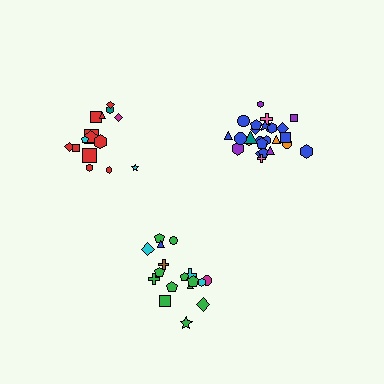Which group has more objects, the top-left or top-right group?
The top-right group.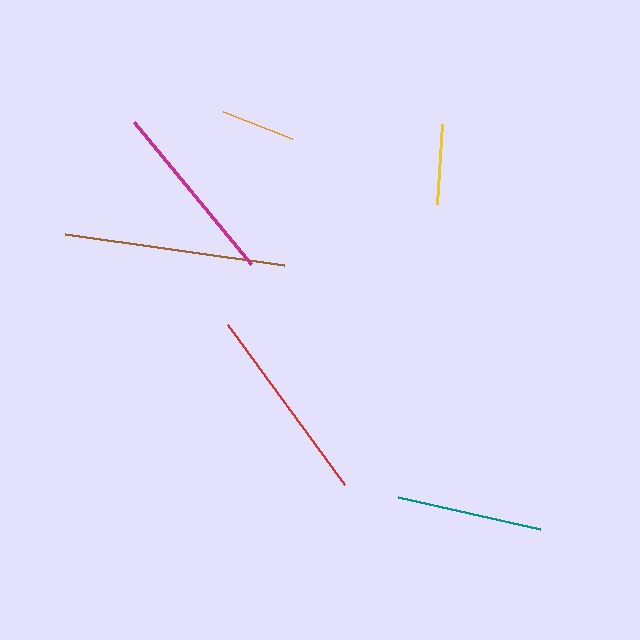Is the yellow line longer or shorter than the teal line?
The teal line is longer than the yellow line.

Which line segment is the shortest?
The orange line is the shortest at approximately 74 pixels.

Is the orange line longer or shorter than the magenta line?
The magenta line is longer than the orange line.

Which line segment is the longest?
The brown line is the longest at approximately 222 pixels.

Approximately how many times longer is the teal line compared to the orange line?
The teal line is approximately 2.0 times the length of the orange line.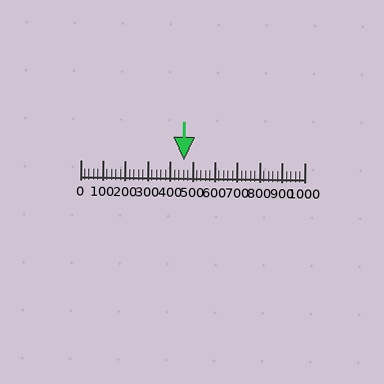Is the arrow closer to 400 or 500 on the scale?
The arrow is closer to 500.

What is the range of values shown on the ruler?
The ruler shows values from 0 to 1000.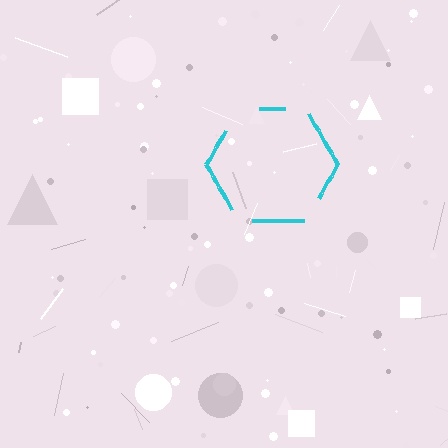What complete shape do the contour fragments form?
The contour fragments form a hexagon.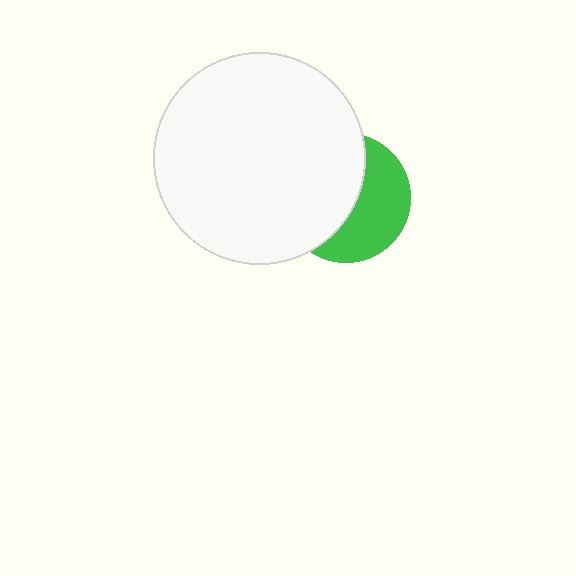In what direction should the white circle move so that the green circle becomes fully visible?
The white circle should move left. That is the shortest direction to clear the overlap and leave the green circle fully visible.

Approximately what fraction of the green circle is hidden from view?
Roughly 54% of the green circle is hidden behind the white circle.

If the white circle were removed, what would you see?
You would see the complete green circle.